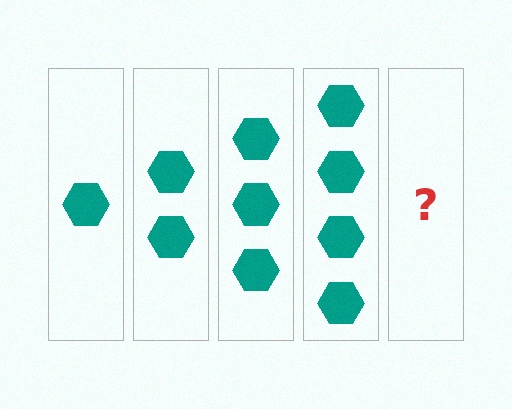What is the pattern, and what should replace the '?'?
The pattern is that each step adds one more hexagon. The '?' should be 5 hexagons.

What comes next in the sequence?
The next element should be 5 hexagons.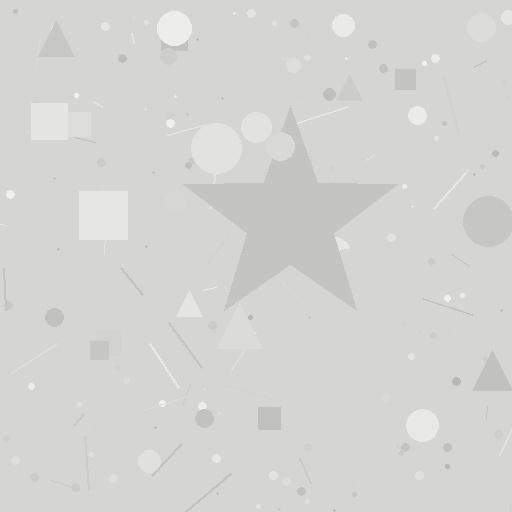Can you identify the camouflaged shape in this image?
The camouflaged shape is a star.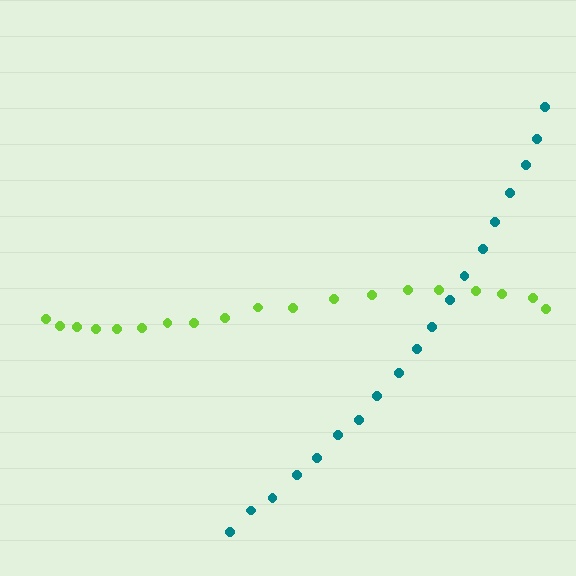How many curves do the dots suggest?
There are 2 distinct paths.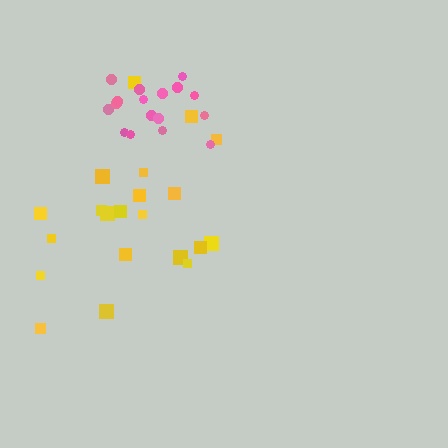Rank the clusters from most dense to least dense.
pink, yellow.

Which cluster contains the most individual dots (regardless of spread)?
Yellow (21).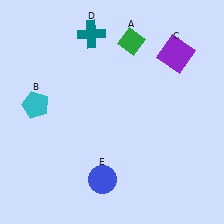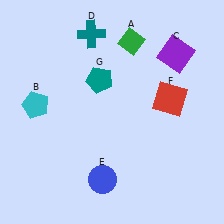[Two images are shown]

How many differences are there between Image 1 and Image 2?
There are 2 differences between the two images.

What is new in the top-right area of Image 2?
A red square (F) was added in the top-right area of Image 2.